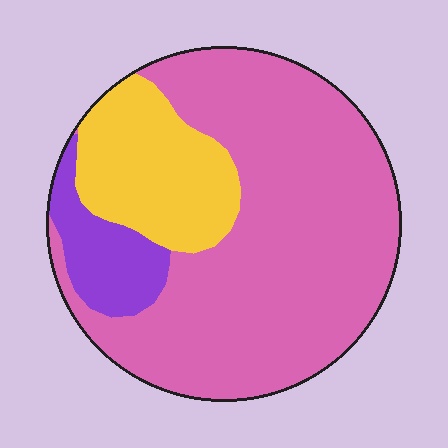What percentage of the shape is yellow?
Yellow takes up about one fifth (1/5) of the shape.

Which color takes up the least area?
Purple, at roughly 10%.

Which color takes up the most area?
Pink, at roughly 70%.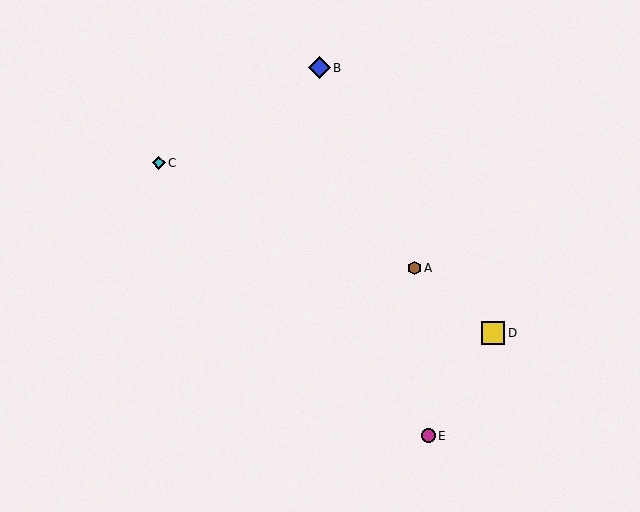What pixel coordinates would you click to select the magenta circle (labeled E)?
Click at (428, 436) to select the magenta circle E.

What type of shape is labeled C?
Shape C is a cyan diamond.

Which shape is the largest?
The yellow square (labeled D) is the largest.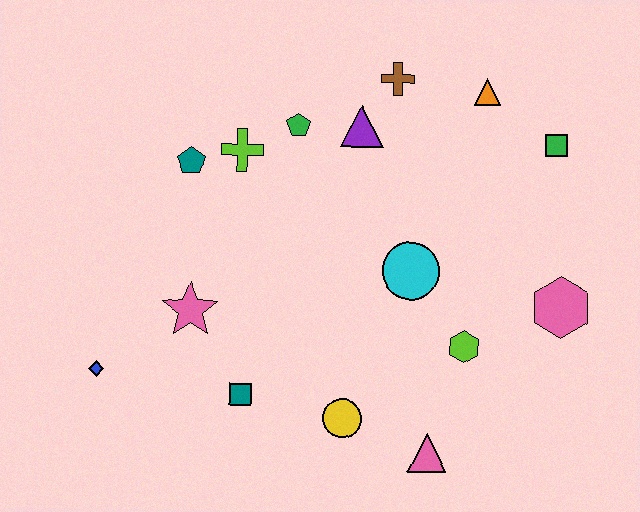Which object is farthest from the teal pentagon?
The pink hexagon is farthest from the teal pentagon.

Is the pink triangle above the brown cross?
No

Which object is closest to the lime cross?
The teal pentagon is closest to the lime cross.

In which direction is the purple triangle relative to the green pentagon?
The purple triangle is to the right of the green pentagon.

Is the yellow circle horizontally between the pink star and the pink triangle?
Yes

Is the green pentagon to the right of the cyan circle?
No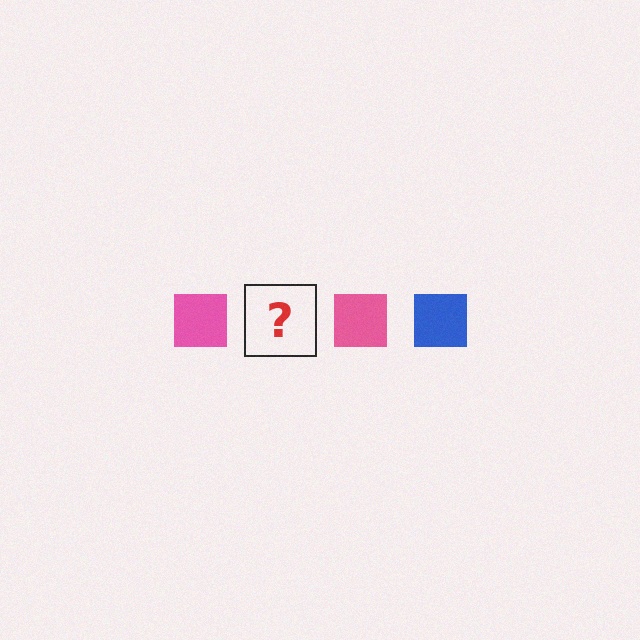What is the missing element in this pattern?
The missing element is a blue square.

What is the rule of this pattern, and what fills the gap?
The rule is that the pattern cycles through pink, blue squares. The gap should be filled with a blue square.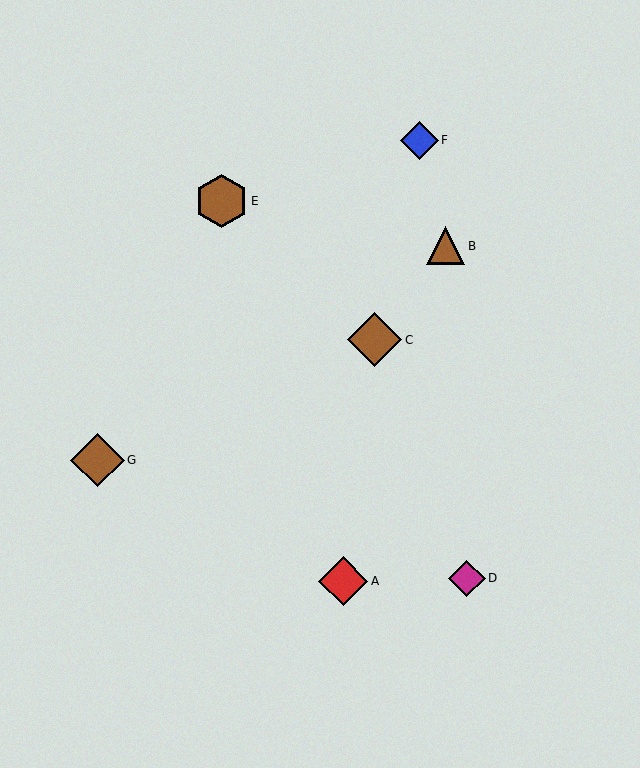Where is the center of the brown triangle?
The center of the brown triangle is at (446, 246).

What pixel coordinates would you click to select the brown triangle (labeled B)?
Click at (446, 246) to select the brown triangle B.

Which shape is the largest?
The brown diamond (labeled C) is the largest.